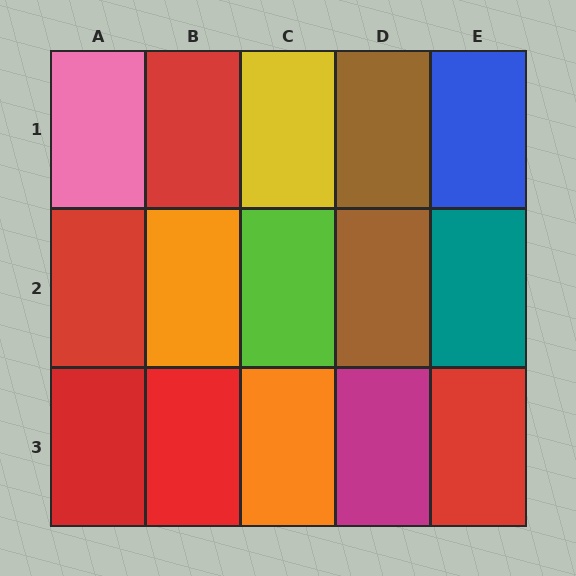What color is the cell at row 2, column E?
Teal.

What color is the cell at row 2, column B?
Orange.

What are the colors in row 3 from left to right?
Red, red, orange, magenta, red.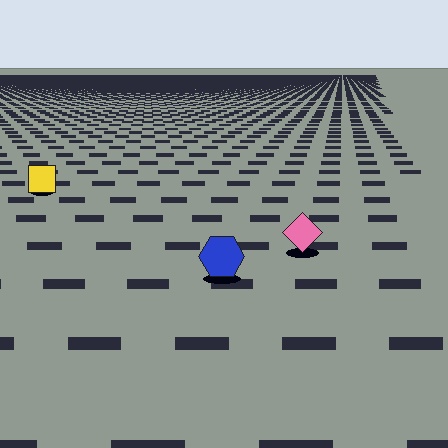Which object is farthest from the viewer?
The yellow square is farthest from the viewer. It appears smaller and the ground texture around it is denser.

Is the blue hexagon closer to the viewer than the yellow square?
Yes. The blue hexagon is closer — you can tell from the texture gradient: the ground texture is coarser near it.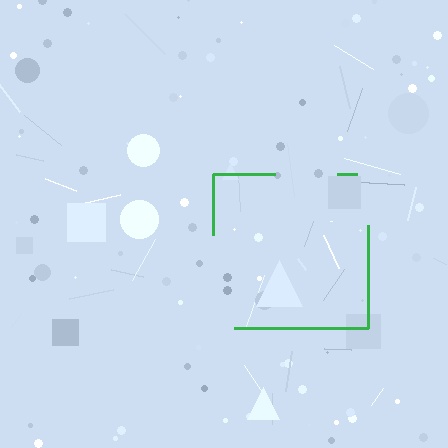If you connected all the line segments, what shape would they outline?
They would outline a square.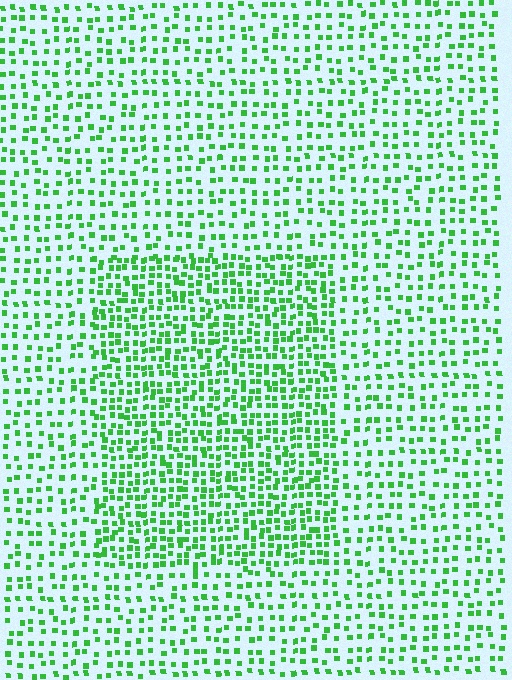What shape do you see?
I see a rectangle.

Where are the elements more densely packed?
The elements are more densely packed inside the rectangle boundary.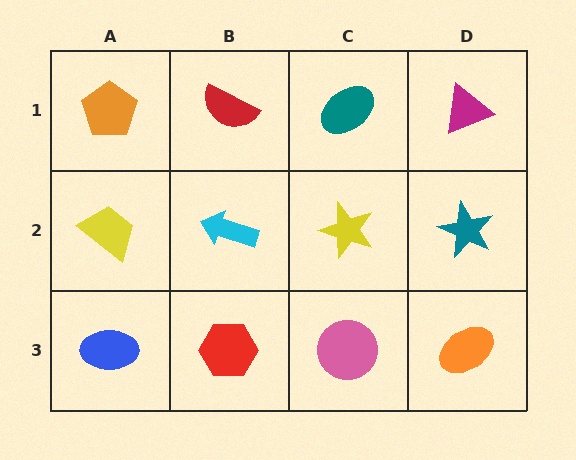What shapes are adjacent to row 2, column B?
A red semicircle (row 1, column B), a red hexagon (row 3, column B), a yellow trapezoid (row 2, column A), a yellow star (row 2, column C).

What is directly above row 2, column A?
An orange pentagon.